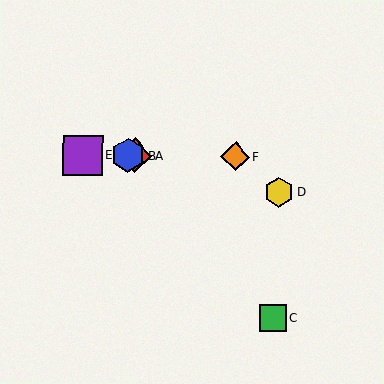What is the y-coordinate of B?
Object B is at y≈156.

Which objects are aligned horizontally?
Objects A, B, E, F are aligned horizontally.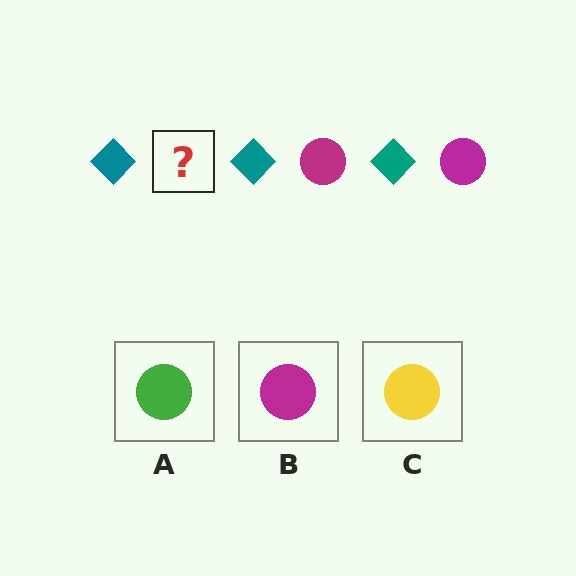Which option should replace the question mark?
Option B.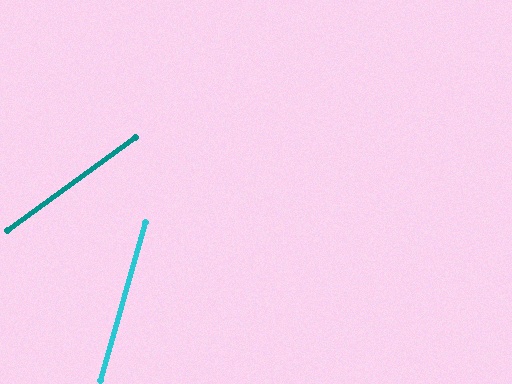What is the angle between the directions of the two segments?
Approximately 38 degrees.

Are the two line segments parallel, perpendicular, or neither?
Neither parallel nor perpendicular — they differ by about 38°.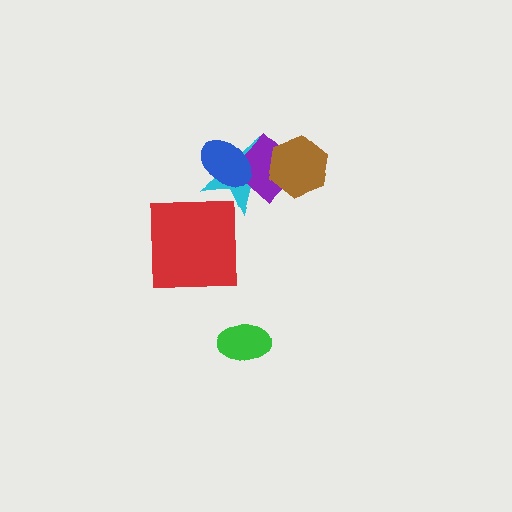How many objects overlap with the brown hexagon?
2 objects overlap with the brown hexagon.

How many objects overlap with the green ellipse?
0 objects overlap with the green ellipse.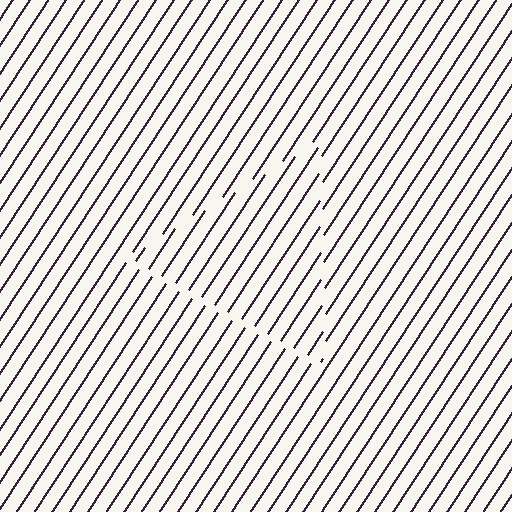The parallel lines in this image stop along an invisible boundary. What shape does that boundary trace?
An illusory triangle. The interior of the shape contains the same grating, shifted by half a period — the contour is defined by the phase discontinuity where line-ends from the inner and outer gratings abut.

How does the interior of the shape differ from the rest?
The interior of the shape contains the same grating, shifted by half a period — the contour is defined by the phase discontinuity where line-ends from the inner and outer gratings abut.